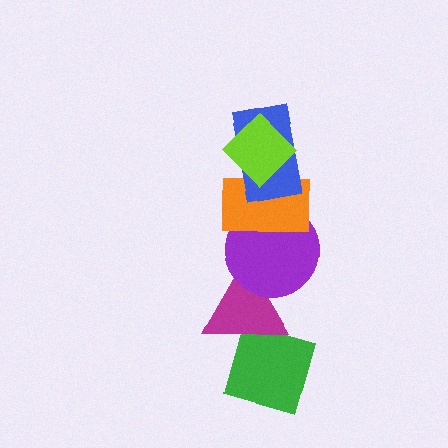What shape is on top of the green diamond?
The magenta triangle is on top of the green diamond.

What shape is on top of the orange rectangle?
The blue rectangle is on top of the orange rectangle.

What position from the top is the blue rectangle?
The blue rectangle is 2nd from the top.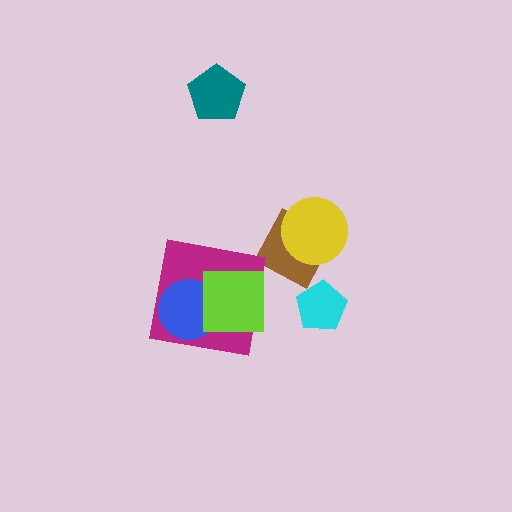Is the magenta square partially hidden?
Yes, it is partially covered by another shape.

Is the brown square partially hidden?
Yes, it is partially covered by another shape.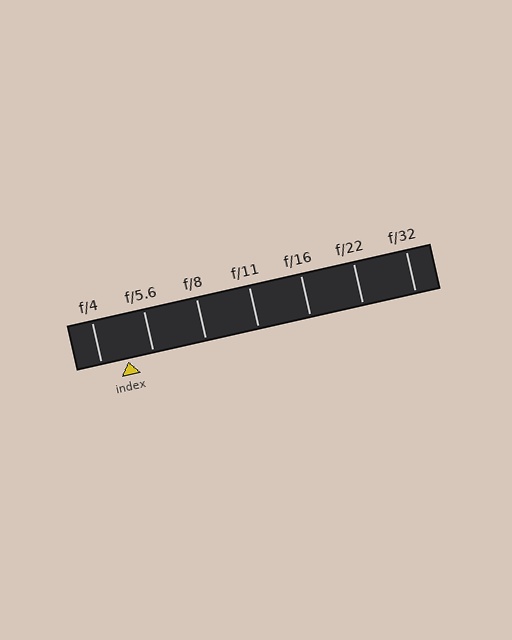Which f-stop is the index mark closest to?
The index mark is closest to f/5.6.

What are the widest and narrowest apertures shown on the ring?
The widest aperture shown is f/4 and the narrowest is f/32.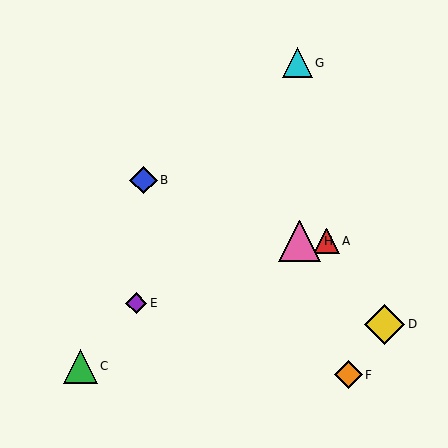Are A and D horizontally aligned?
No, A is at y≈241 and D is at y≈324.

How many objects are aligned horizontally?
2 objects (A, H) are aligned horizontally.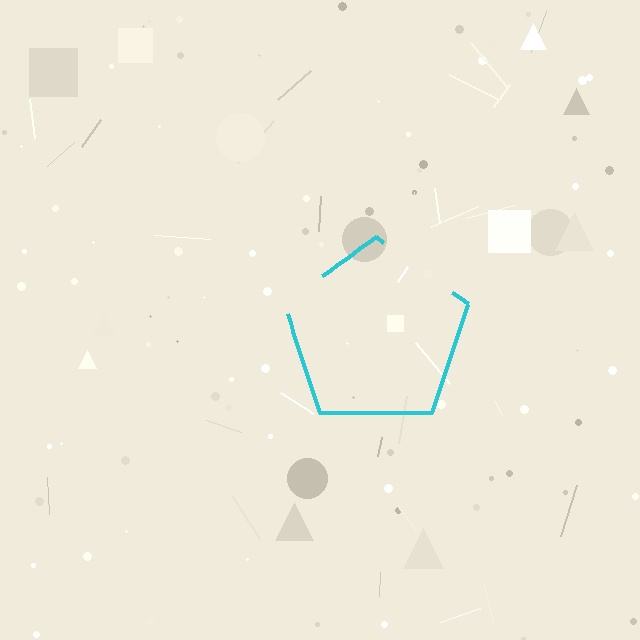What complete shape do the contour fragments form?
The contour fragments form a pentagon.